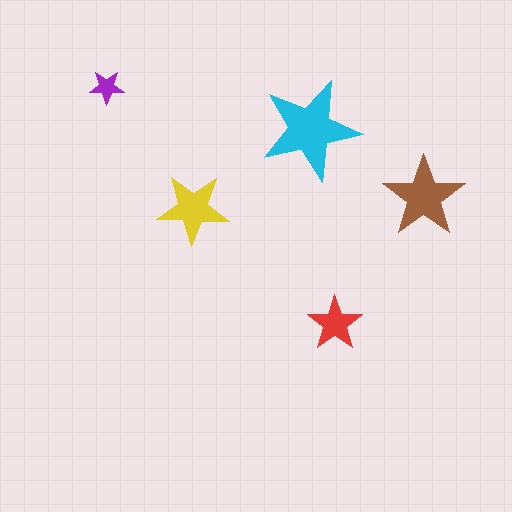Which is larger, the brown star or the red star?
The brown one.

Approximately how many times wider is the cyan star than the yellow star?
About 1.5 times wider.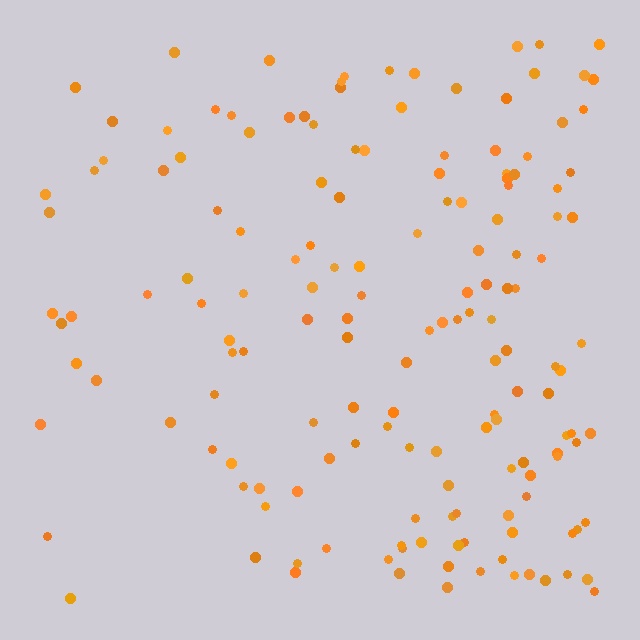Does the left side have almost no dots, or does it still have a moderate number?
Still a moderate number, just noticeably fewer than the right.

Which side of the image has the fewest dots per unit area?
The left.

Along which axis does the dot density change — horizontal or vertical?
Horizontal.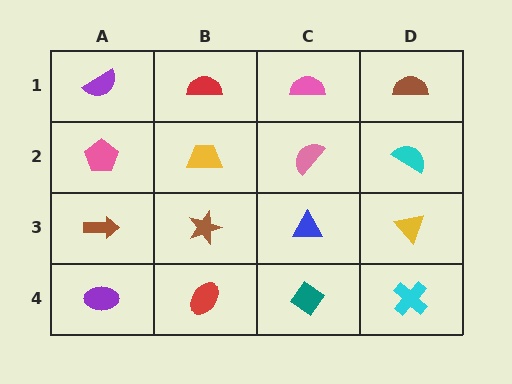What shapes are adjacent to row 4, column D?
A yellow triangle (row 3, column D), a teal diamond (row 4, column C).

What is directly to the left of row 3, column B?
A brown arrow.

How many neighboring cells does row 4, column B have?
3.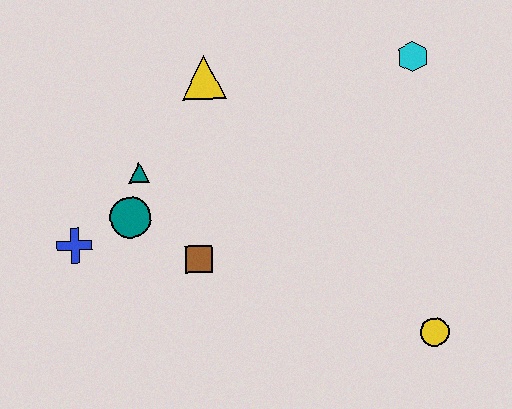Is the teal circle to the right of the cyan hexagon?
No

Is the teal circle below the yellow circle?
No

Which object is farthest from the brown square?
The cyan hexagon is farthest from the brown square.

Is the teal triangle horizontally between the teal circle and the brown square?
Yes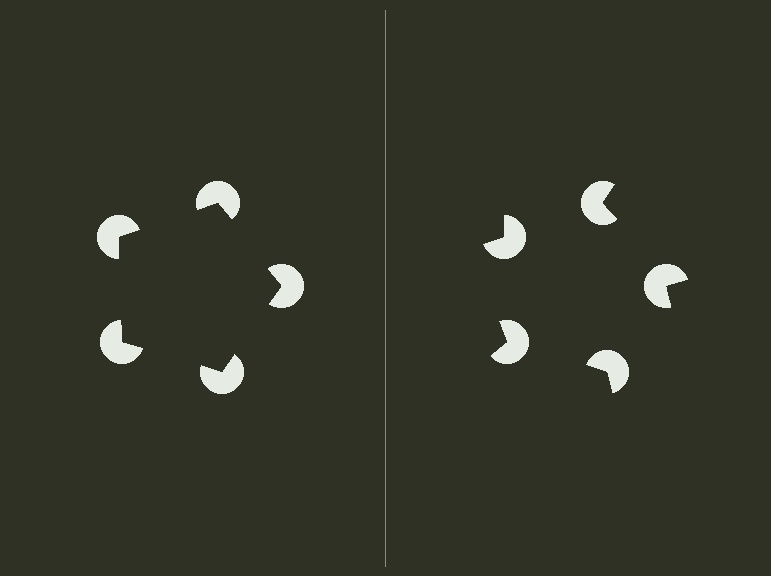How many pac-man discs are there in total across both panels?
10 — 5 on each side.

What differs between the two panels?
The pac-man discs are positioned identically on both sides; only the wedge orientations differ. On the left they align to a pentagon; on the right they are misaligned.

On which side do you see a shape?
An illusory pentagon appears on the left side. On the right side the wedge cuts are rotated, so no coherent shape forms.